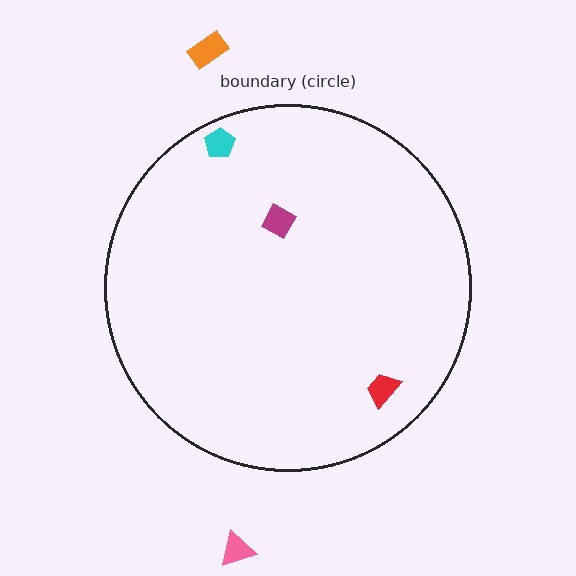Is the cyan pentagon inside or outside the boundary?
Inside.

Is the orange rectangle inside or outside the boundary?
Outside.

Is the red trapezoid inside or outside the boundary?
Inside.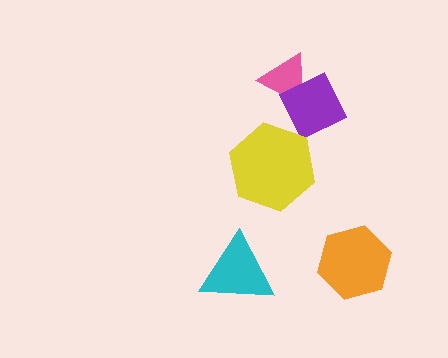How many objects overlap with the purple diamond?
1 object overlaps with the purple diamond.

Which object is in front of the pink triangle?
The purple diamond is in front of the pink triangle.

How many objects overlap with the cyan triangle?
0 objects overlap with the cyan triangle.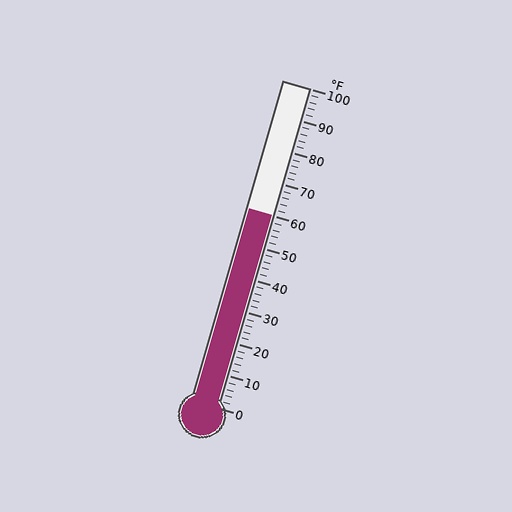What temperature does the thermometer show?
The thermometer shows approximately 60°F.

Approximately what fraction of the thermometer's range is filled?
The thermometer is filled to approximately 60% of its range.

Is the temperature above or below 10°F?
The temperature is above 10°F.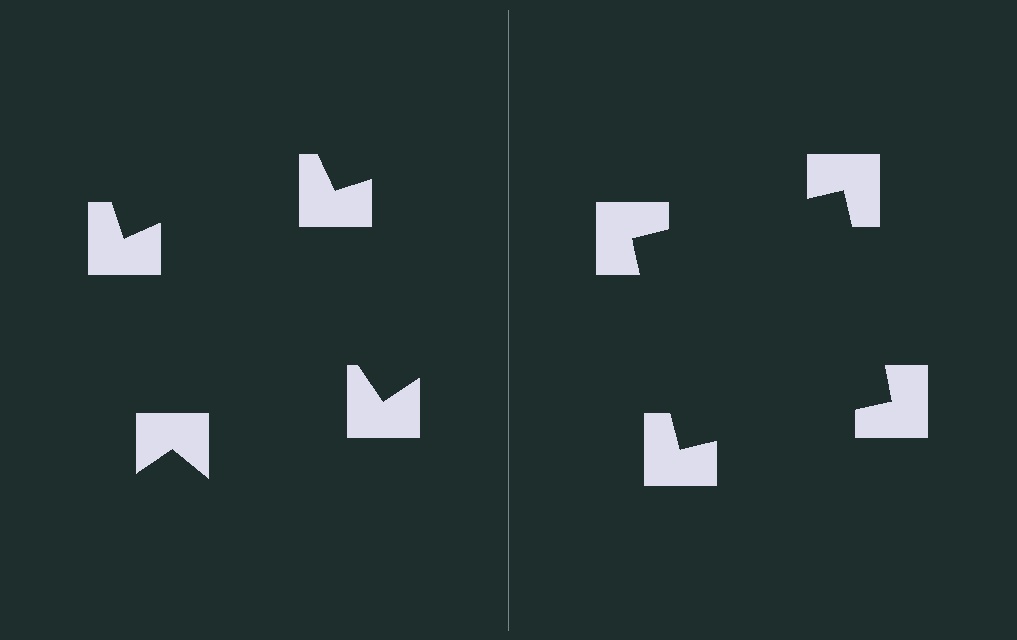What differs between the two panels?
The notched squares are positioned identically on both sides; only the wedge orientations differ. On the right they align to a square; on the left they are misaligned.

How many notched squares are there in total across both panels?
8 — 4 on each side.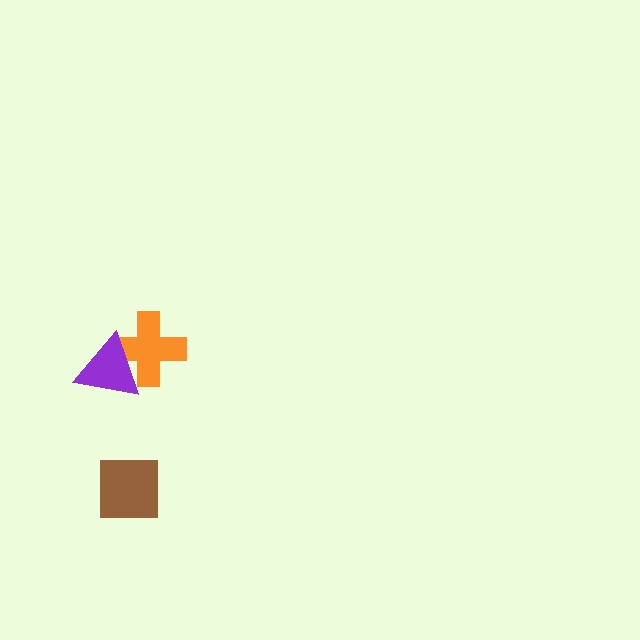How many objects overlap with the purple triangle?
1 object overlaps with the purple triangle.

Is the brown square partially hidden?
No, no other shape covers it.